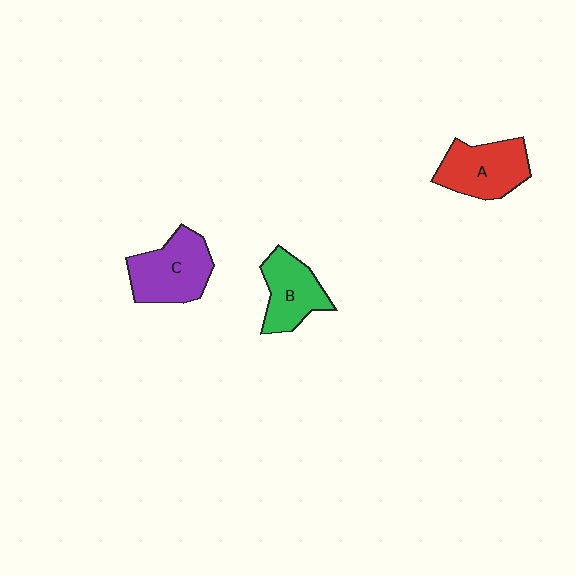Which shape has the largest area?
Shape C (purple).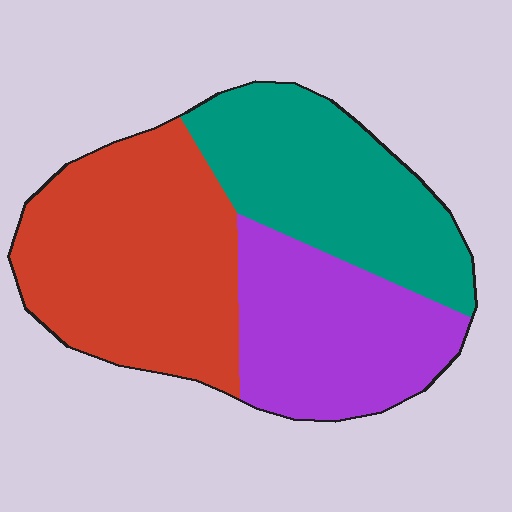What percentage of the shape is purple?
Purple takes up about one quarter (1/4) of the shape.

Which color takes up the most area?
Red, at roughly 40%.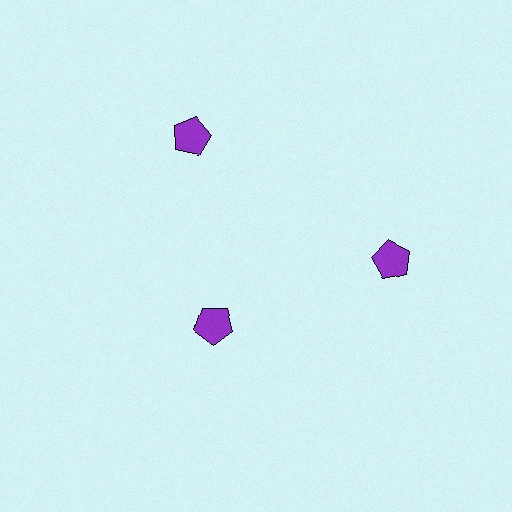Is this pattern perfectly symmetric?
No. The 3 purple pentagons are arranged in a ring, but one element near the 7 o'clock position is pulled inward toward the center, breaking the 3-fold rotational symmetry.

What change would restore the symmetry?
The symmetry would be restored by moving it outward, back onto the ring so that all 3 pentagons sit at equal angles and equal distance from the center.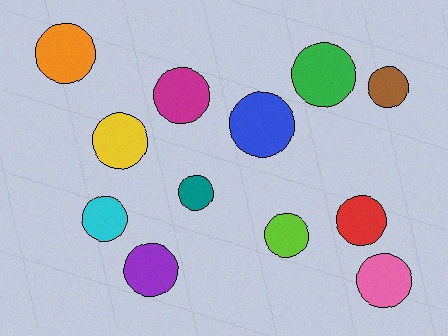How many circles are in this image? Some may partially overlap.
There are 12 circles.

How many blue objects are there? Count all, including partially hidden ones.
There is 1 blue object.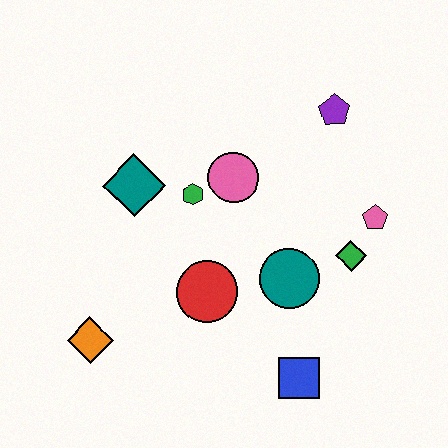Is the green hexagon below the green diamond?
No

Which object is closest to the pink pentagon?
The green diamond is closest to the pink pentagon.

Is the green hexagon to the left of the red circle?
Yes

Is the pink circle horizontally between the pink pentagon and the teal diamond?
Yes